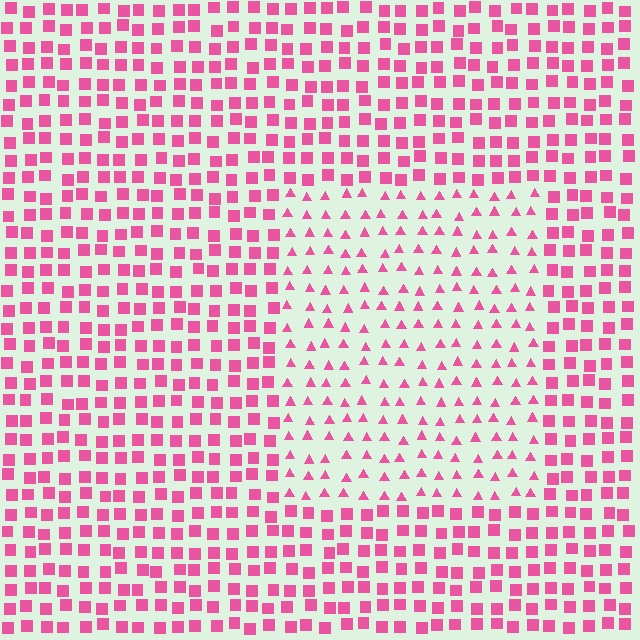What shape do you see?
I see a rectangle.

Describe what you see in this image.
The image is filled with small pink elements arranged in a uniform grid. A rectangle-shaped region contains triangles, while the surrounding area contains squares. The boundary is defined purely by the change in element shape.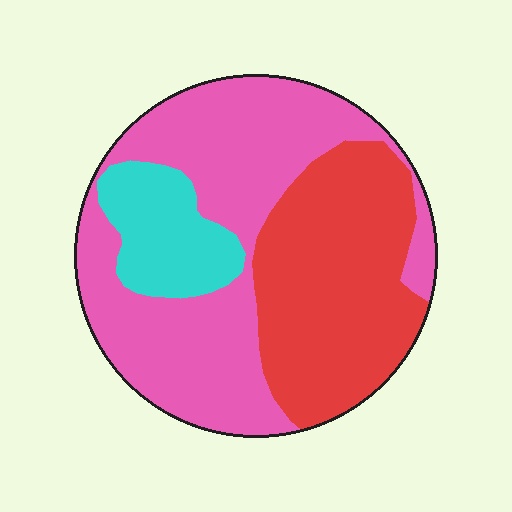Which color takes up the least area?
Cyan, at roughly 15%.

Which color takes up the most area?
Pink, at roughly 50%.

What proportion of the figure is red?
Red covers around 35% of the figure.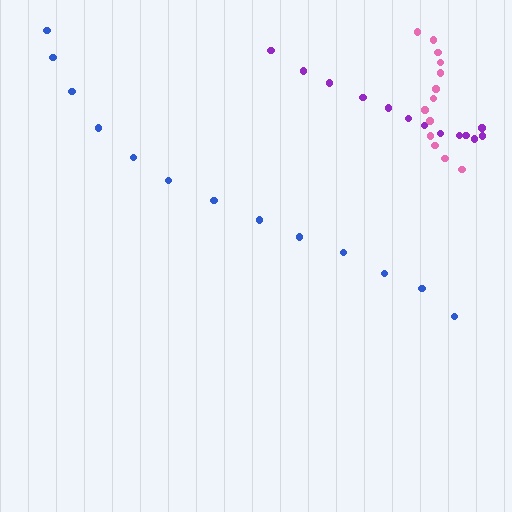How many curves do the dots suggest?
There are 3 distinct paths.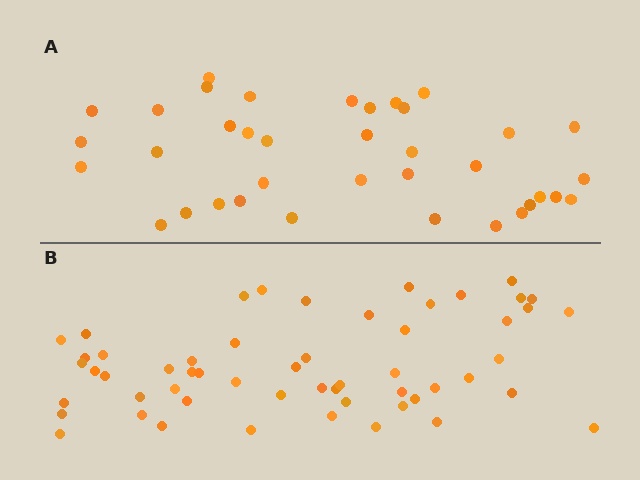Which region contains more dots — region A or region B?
Region B (the bottom region) has more dots.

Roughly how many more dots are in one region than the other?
Region B has approximately 20 more dots than region A.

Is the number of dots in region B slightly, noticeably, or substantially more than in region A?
Region B has substantially more. The ratio is roughly 1.5 to 1.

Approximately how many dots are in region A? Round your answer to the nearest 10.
About 40 dots. (The exact count is 37, which rounds to 40.)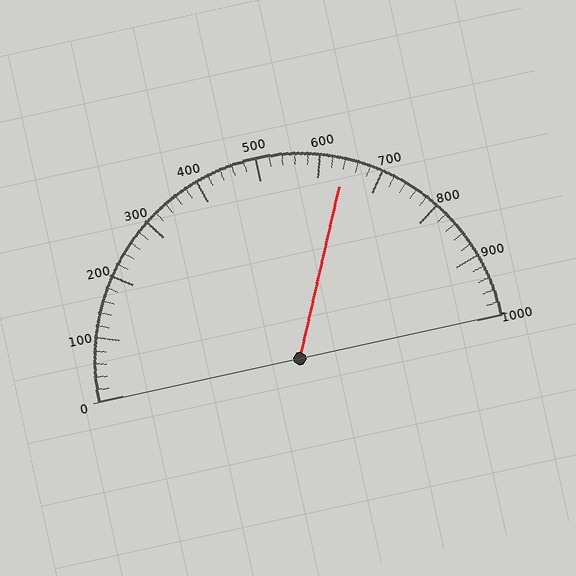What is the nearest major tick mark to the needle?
The nearest major tick mark is 600.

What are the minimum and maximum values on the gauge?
The gauge ranges from 0 to 1000.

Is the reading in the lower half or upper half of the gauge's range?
The reading is in the upper half of the range (0 to 1000).